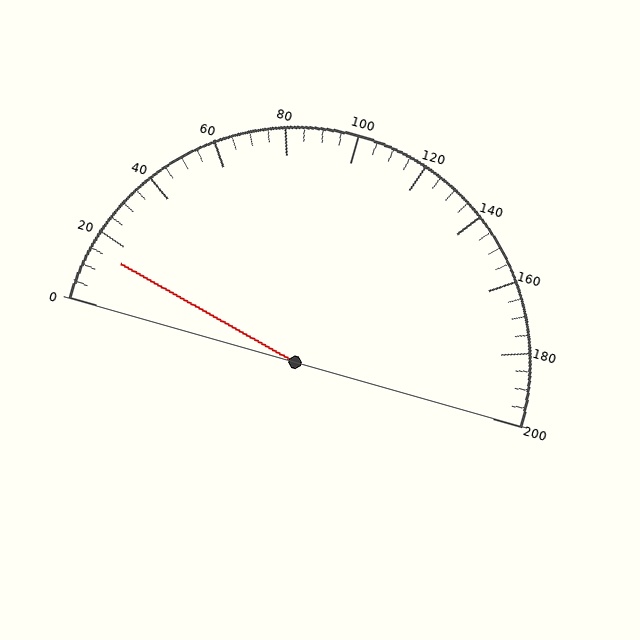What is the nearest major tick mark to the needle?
The nearest major tick mark is 20.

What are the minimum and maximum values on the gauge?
The gauge ranges from 0 to 200.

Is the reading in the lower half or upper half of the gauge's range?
The reading is in the lower half of the range (0 to 200).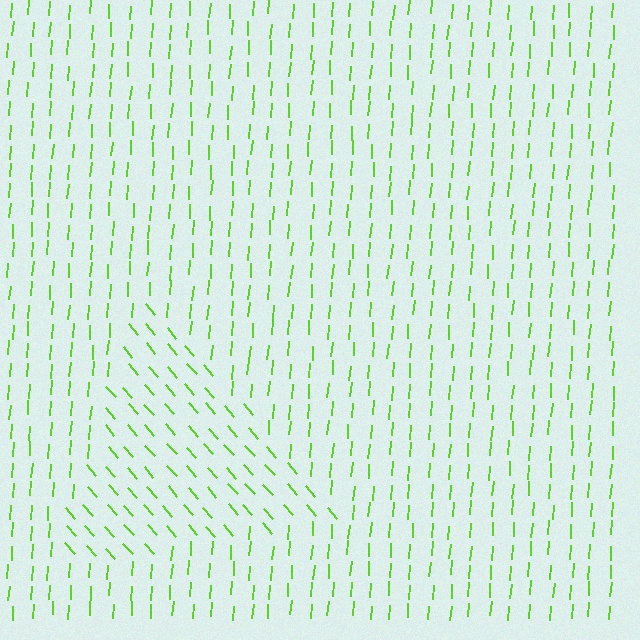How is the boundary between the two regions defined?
The boundary is defined purely by a change in line orientation (approximately 45 degrees difference). All lines are the same color and thickness.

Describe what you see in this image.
The image is filled with small lime line segments. A triangle region in the image has lines oriented differently from the surrounding lines, creating a visible texture boundary.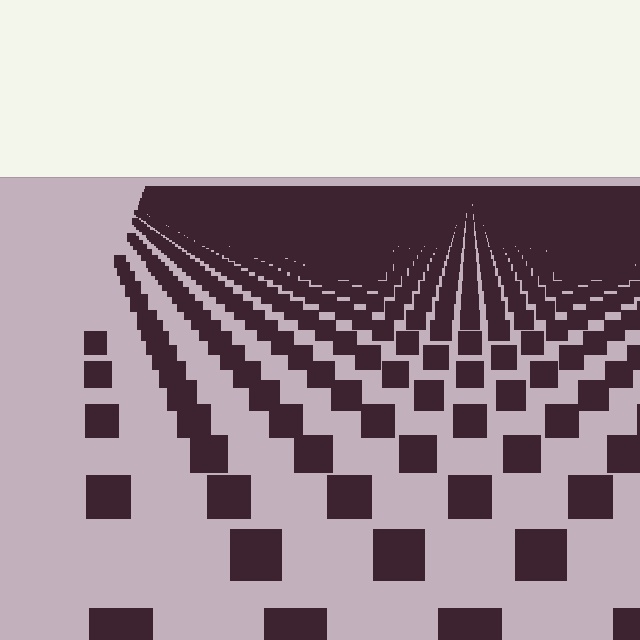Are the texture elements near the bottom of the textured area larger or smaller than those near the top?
Larger. Near the bottom, elements are closer to the viewer and appear at a bigger on-screen size.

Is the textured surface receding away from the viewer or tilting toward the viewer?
The surface is receding away from the viewer. Texture elements get smaller and denser toward the top.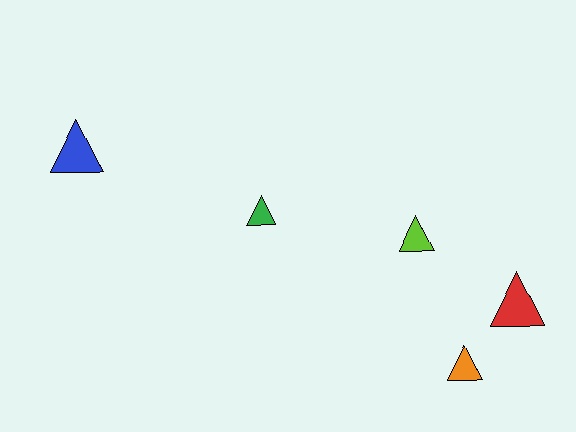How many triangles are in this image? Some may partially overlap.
There are 5 triangles.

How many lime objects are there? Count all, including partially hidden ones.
There is 1 lime object.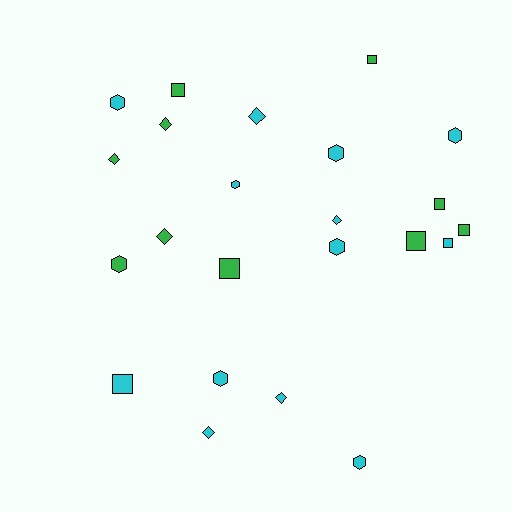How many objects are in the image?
There are 23 objects.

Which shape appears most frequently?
Square, with 8 objects.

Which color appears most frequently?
Cyan, with 13 objects.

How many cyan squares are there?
There are 2 cyan squares.